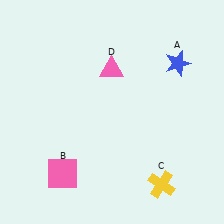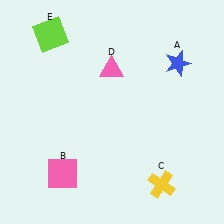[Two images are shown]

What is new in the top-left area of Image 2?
A lime square (E) was added in the top-left area of Image 2.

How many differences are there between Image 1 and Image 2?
There is 1 difference between the two images.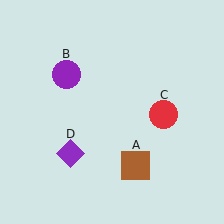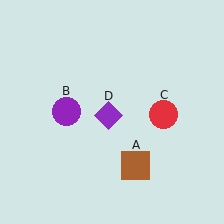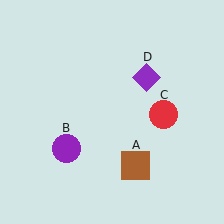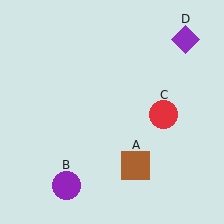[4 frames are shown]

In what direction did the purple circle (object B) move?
The purple circle (object B) moved down.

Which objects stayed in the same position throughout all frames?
Brown square (object A) and red circle (object C) remained stationary.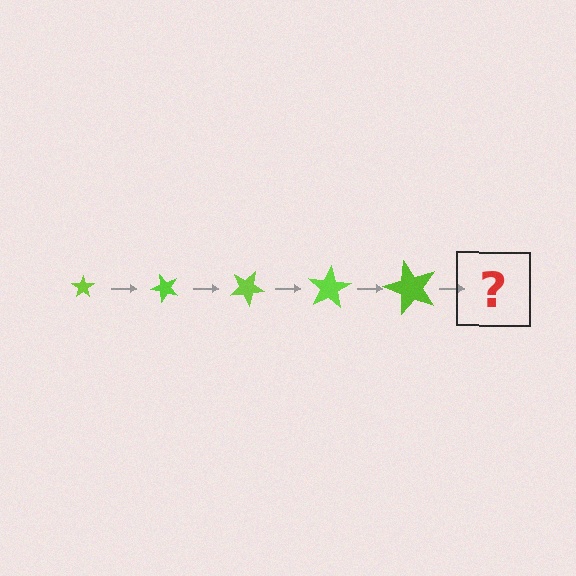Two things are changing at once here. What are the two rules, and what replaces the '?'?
The two rules are that the star grows larger each step and it rotates 50 degrees each step. The '?' should be a star, larger than the previous one and rotated 250 degrees from the start.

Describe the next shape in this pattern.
It should be a star, larger than the previous one and rotated 250 degrees from the start.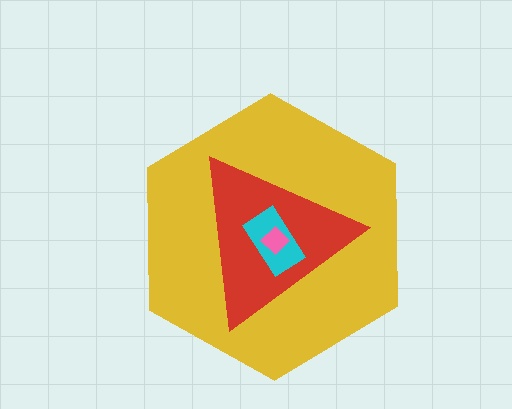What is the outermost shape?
The yellow hexagon.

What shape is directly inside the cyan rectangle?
The pink diamond.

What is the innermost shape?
The pink diamond.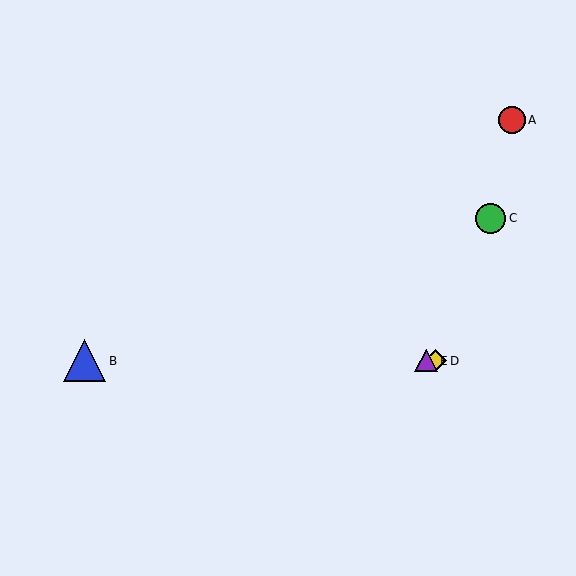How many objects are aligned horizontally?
3 objects (B, D, E) are aligned horizontally.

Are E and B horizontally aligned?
Yes, both are at y≈361.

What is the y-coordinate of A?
Object A is at y≈120.